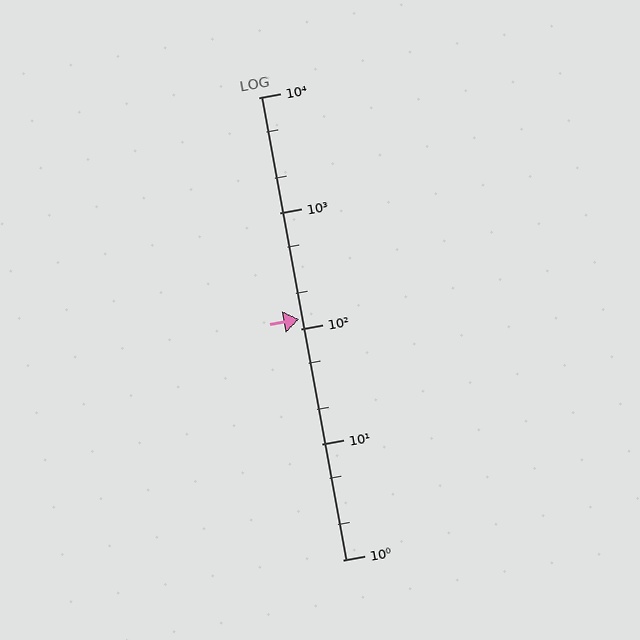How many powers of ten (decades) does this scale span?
The scale spans 4 decades, from 1 to 10000.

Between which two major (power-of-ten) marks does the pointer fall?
The pointer is between 100 and 1000.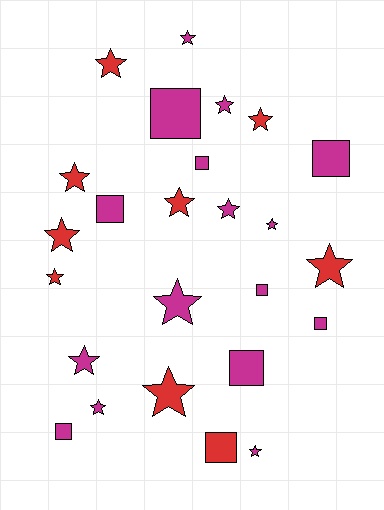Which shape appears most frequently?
Star, with 16 objects.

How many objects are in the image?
There are 25 objects.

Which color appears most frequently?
Magenta, with 16 objects.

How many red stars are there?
There are 8 red stars.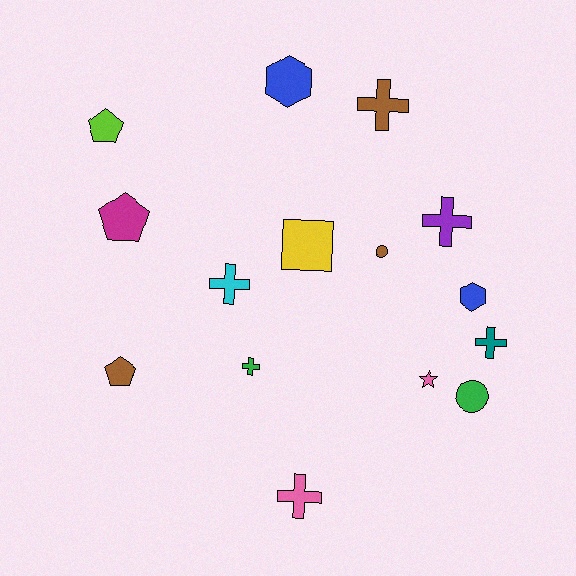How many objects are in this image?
There are 15 objects.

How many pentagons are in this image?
There are 3 pentagons.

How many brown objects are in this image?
There are 3 brown objects.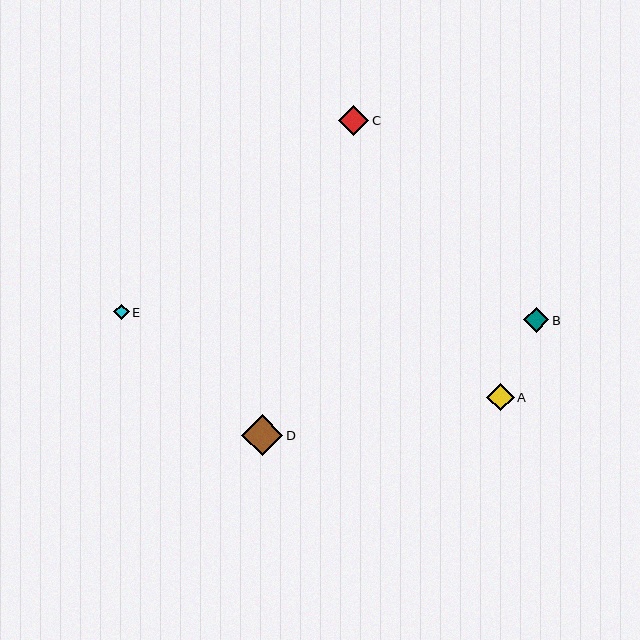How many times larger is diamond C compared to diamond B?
Diamond C is approximately 1.2 times the size of diamond B.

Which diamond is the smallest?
Diamond E is the smallest with a size of approximately 15 pixels.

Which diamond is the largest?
Diamond D is the largest with a size of approximately 41 pixels.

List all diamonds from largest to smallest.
From largest to smallest: D, C, A, B, E.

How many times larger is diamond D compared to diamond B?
Diamond D is approximately 1.6 times the size of diamond B.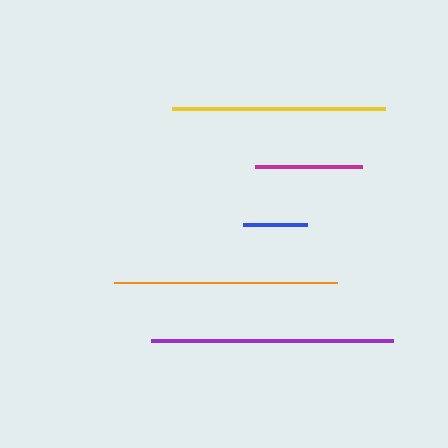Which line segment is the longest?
The purple line is the longest at approximately 242 pixels.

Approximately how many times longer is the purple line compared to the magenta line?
The purple line is approximately 2.3 times the length of the magenta line.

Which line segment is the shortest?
The blue line is the shortest at approximately 64 pixels.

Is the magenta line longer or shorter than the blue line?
The magenta line is longer than the blue line.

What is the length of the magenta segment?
The magenta segment is approximately 107 pixels long.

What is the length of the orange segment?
The orange segment is approximately 223 pixels long.